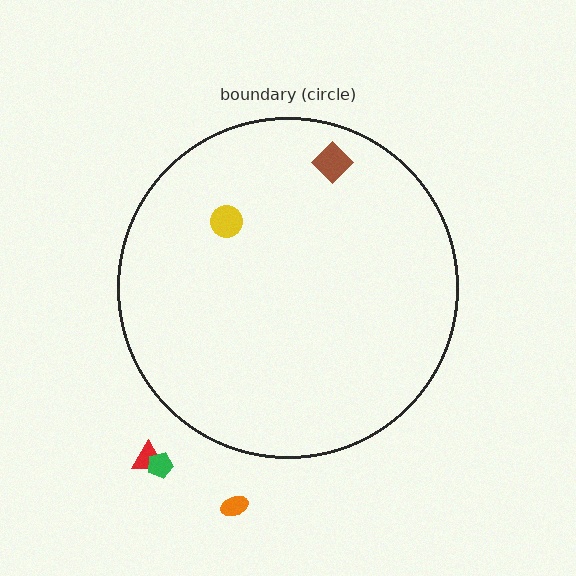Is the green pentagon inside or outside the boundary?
Outside.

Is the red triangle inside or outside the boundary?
Outside.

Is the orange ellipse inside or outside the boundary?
Outside.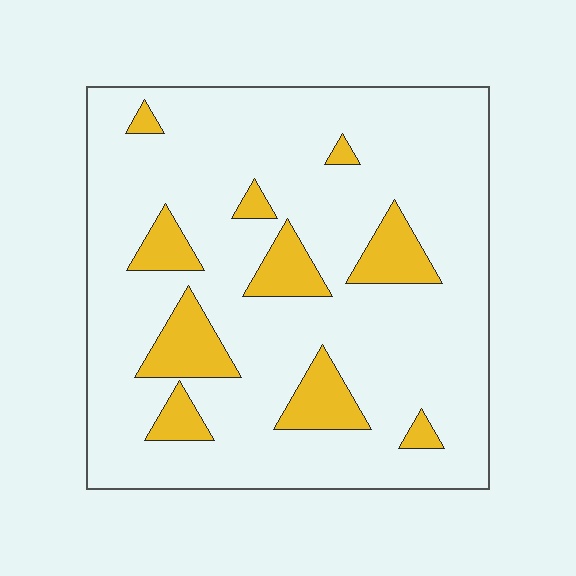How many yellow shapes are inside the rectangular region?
10.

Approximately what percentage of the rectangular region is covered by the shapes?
Approximately 15%.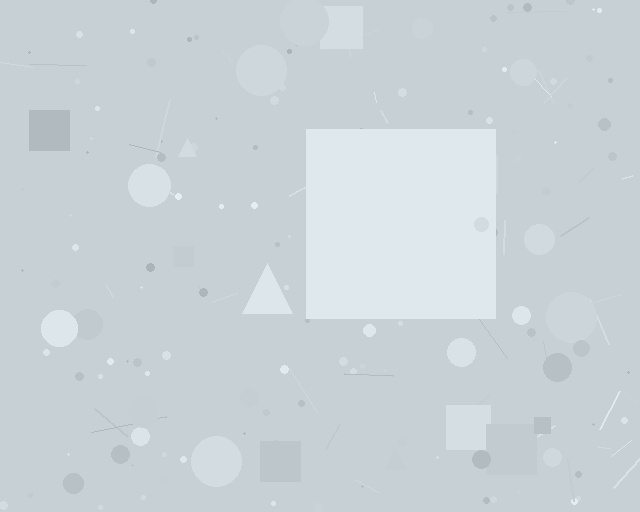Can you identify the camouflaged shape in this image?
The camouflaged shape is a square.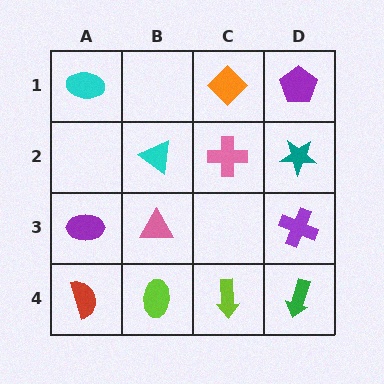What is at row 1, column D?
A purple pentagon.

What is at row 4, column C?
A lime arrow.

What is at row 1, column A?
A cyan ellipse.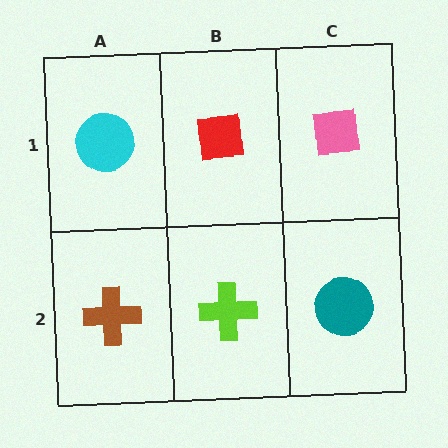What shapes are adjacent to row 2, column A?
A cyan circle (row 1, column A), a lime cross (row 2, column B).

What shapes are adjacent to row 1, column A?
A brown cross (row 2, column A), a red square (row 1, column B).